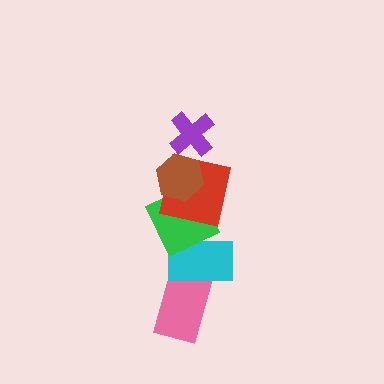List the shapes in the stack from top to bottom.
From top to bottom: the purple cross, the brown hexagon, the red square, the green square, the cyan rectangle, the pink rectangle.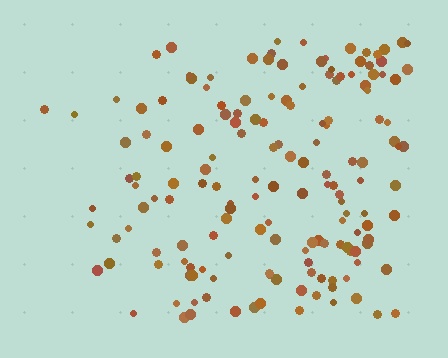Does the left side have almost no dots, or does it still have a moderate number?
Still a moderate number, just noticeably fewer than the right.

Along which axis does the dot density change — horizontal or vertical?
Horizontal.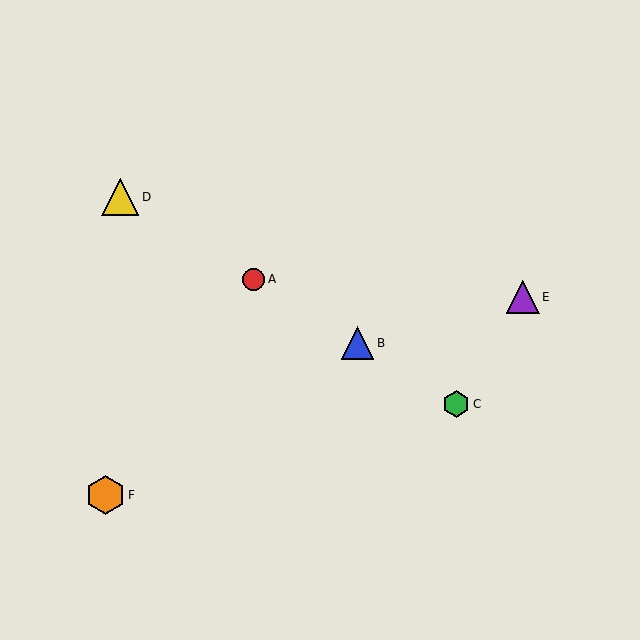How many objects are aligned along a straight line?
4 objects (A, B, C, D) are aligned along a straight line.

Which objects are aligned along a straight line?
Objects A, B, C, D are aligned along a straight line.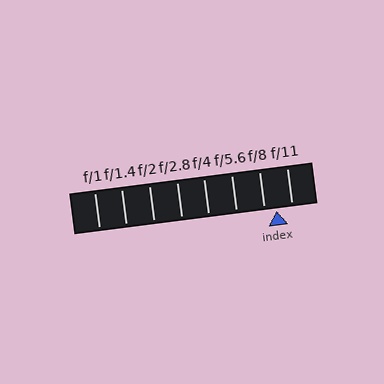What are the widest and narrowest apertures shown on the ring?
The widest aperture shown is f/1 and the narrowest is f/11.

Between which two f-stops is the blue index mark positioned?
The index mark is between f/8 and f/11.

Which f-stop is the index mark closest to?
The index mark is closest to f/8.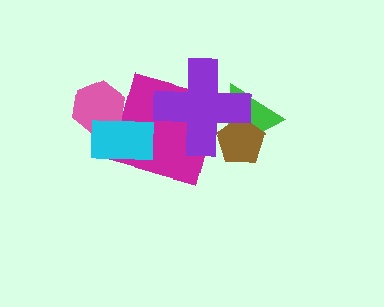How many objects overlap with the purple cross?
3 objects overlap with the purple cross.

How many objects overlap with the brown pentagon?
2 objects overlap with the brown pentagon.